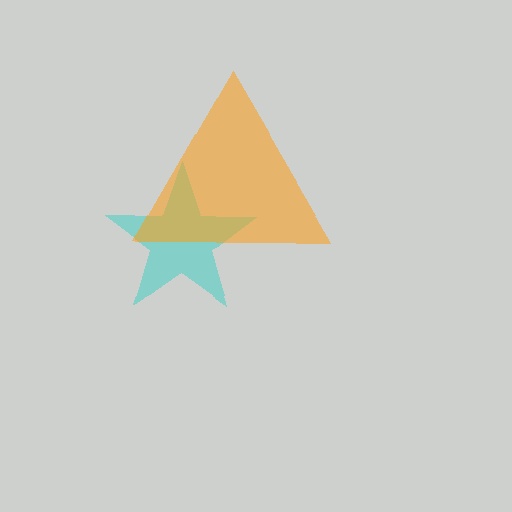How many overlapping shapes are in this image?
There are 2 overlapping shapes in the image.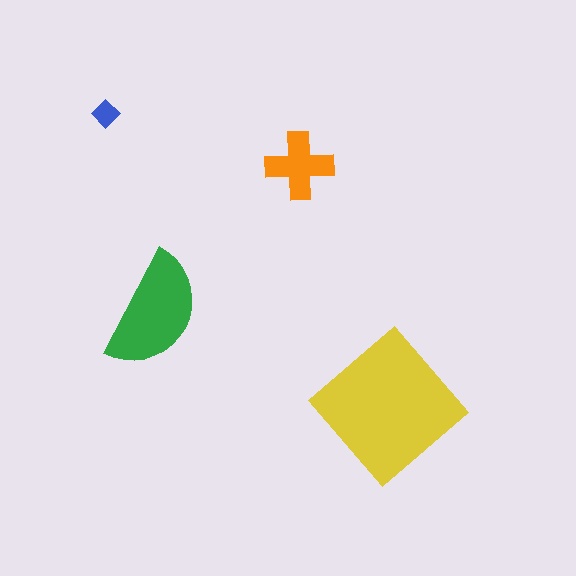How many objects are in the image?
There are 4 objects in the image.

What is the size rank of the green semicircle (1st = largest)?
2nd.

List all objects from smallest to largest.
The blue diamond, the orange cross, the green semicircle, the yellow diamond.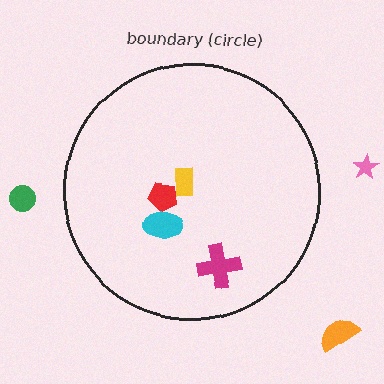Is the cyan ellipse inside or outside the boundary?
Inside.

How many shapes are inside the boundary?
4 inside, 3 outside.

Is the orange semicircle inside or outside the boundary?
Outside.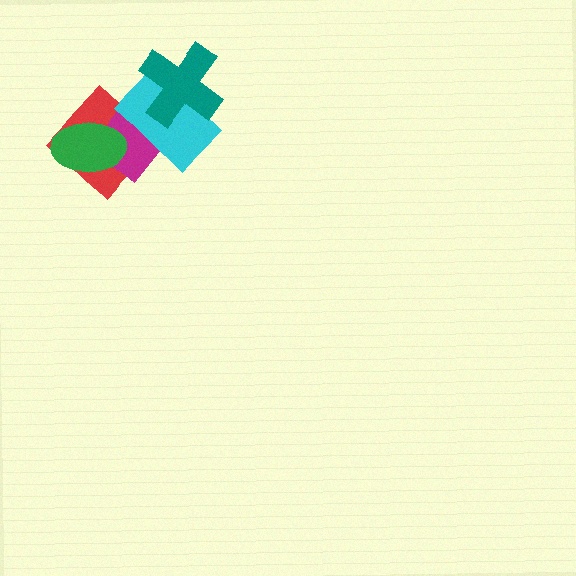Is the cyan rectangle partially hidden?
Yes, it is partially covered by another shape.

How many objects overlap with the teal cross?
1 object overlaps with the teal cross.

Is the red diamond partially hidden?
Yes, it is partially covered by another shape.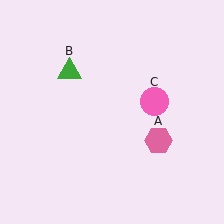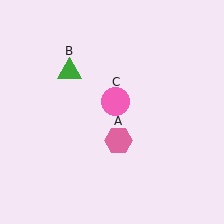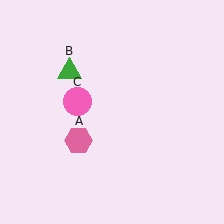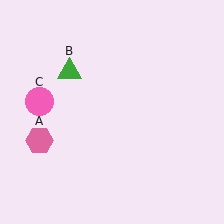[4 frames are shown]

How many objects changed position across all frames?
2 objects changed position: pink hexagon (object A), pink circle (object C).